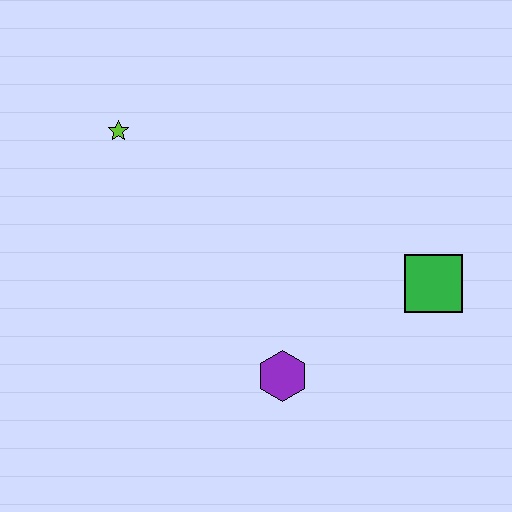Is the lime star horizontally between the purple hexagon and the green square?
No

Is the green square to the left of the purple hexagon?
No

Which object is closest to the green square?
The purple hexagon is closest to the green square.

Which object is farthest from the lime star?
The green square is farthest from the lime star.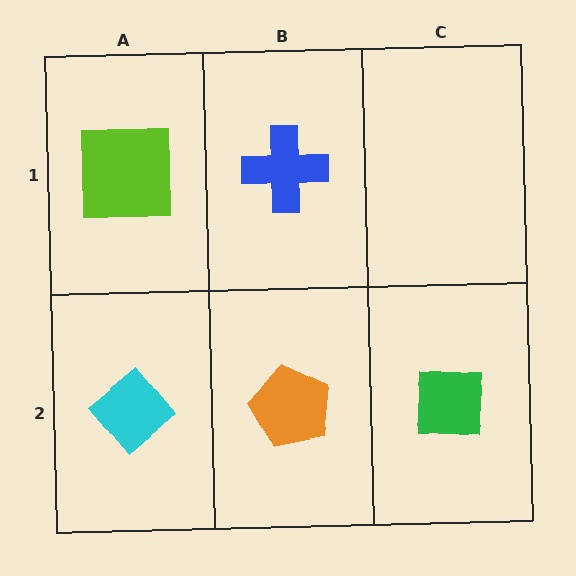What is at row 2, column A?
A cyan diamond.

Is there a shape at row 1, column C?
No, that cell is empty.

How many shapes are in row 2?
3 shapes.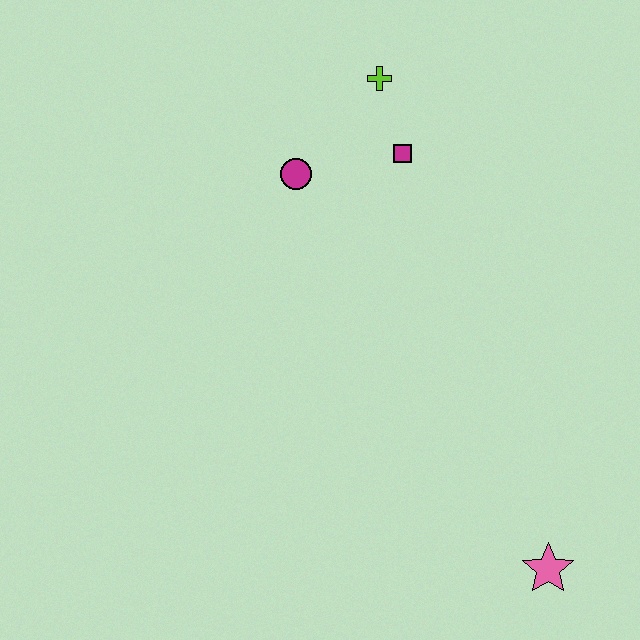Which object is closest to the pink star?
The magenta square is closest to the pink star.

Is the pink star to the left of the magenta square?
No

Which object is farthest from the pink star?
The lime cross is farthest from the pink star.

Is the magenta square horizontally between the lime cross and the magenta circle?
No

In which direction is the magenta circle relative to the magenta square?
The magenta circle is to the left of the magenta square.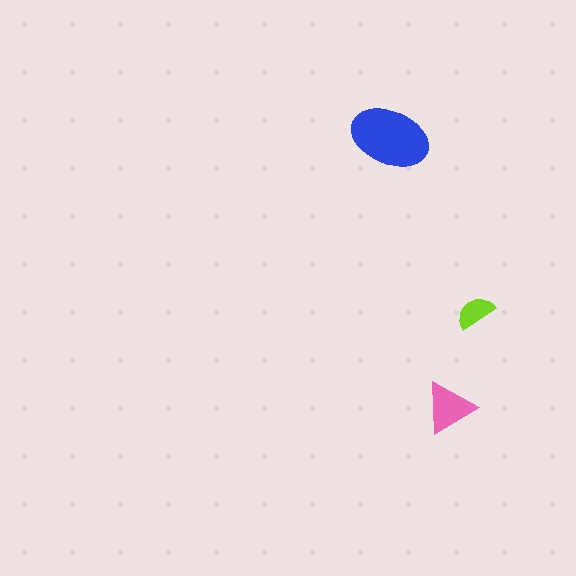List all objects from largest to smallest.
The blue ellipse, the pink triangle, the lime semicircle.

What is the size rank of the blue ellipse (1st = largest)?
1st.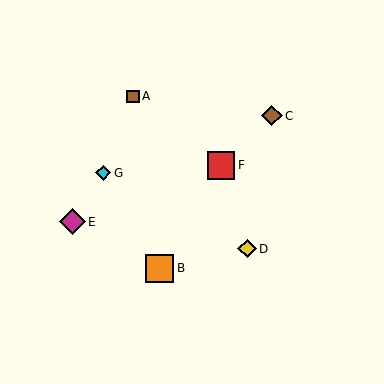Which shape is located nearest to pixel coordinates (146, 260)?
The orange square (labeled B) at (159, 268) is nearest to that location.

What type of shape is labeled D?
Shape D is a yellow diamond.